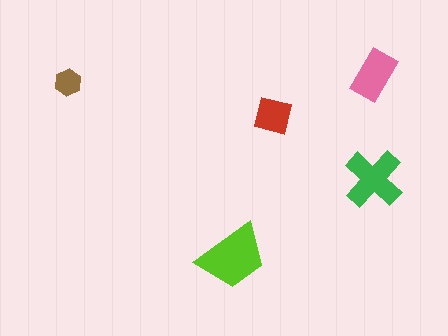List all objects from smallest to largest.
The brown hexagon, the red square, the pink rectangle, the green cross, the lime trapezoid.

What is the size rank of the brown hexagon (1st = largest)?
5th.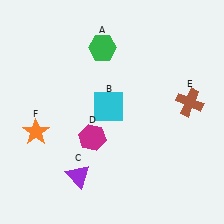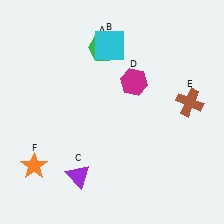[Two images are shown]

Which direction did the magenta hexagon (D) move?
The magenta hexagon (D) moved up.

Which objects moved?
The objects that moved are: the cyan square (B), the magenta hexagon (D), the orange star (F).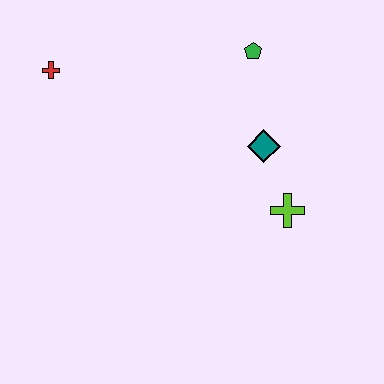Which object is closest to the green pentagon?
The teal diamond is closest to the green pentagon.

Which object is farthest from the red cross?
The lime cross is farthest from the red cross.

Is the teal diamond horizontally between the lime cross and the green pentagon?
Yes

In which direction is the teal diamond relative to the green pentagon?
The teal diamond is below the green pentagon.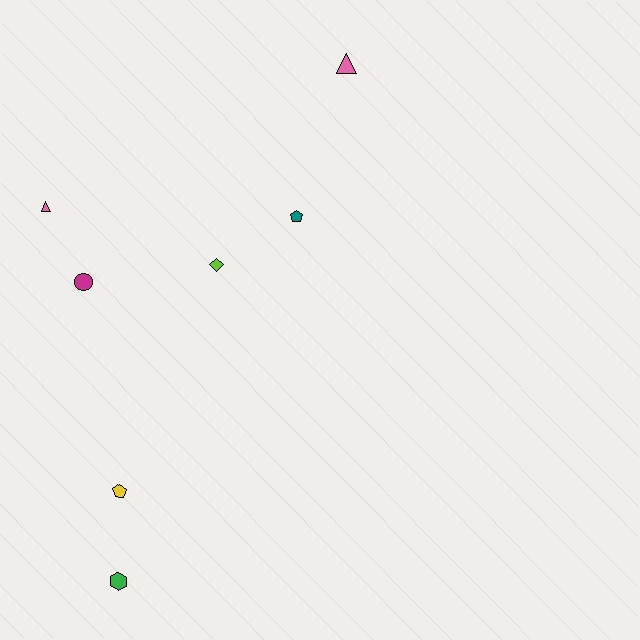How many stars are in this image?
There are no stars.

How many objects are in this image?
There are 7 objects.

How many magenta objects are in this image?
There is 1 magenta object.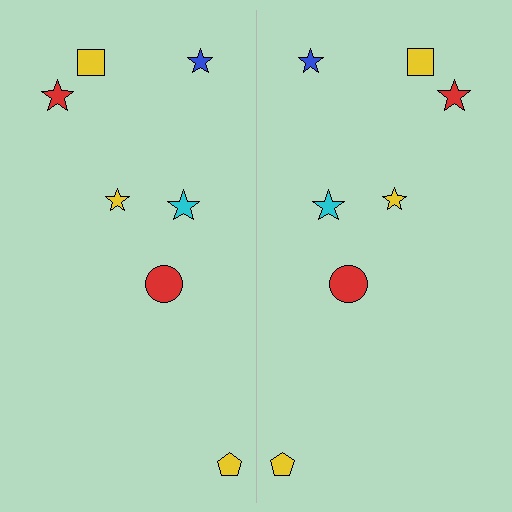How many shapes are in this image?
There are 14 shapes in this image.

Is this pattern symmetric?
Yes, this pattern has bilateral (reflection) symmetry.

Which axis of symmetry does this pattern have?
The pattern has a vertical axis of symmetry running through the center of the image.